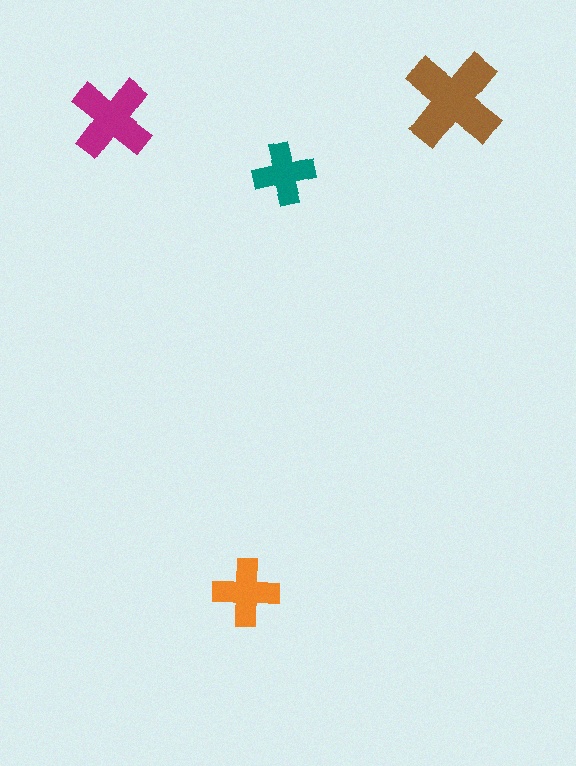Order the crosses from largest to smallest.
the brown one, the magenta one, the orange one, the teal one.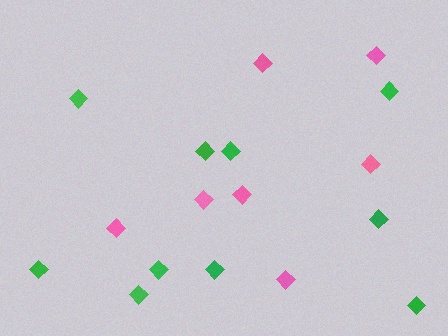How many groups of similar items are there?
There are 2 groups: one group of green diamonds (10) and one group of pink diamonds (7).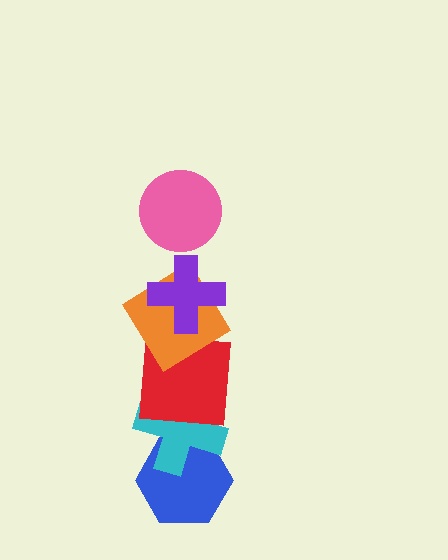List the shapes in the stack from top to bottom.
From top to bottom: the pink circle, the purple cross, the orange diamond, the red square, the cyan cross, the blue hexagon.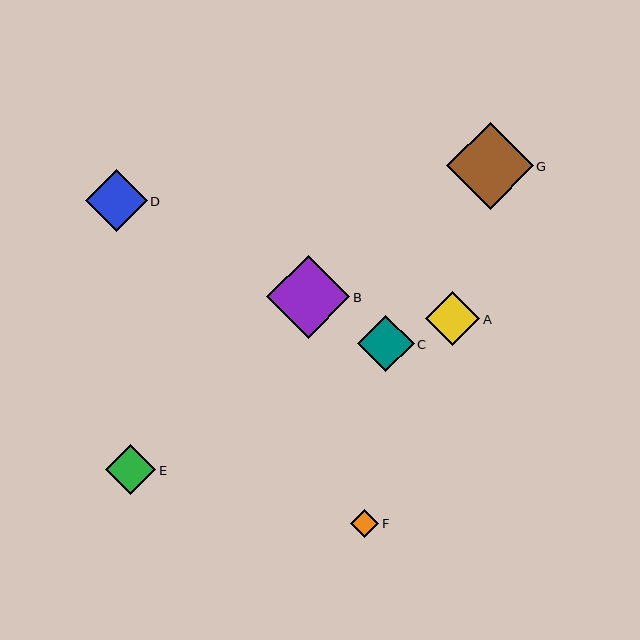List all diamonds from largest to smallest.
From largest to smallest: G, B, D, C, A, E, F.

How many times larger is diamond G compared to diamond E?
Diamond G is approximately 1.7 times the size of diamond E.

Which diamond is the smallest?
Diamond F is the smallest with a size of approximately 28 pixels.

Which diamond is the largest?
Diamond G is the largest with a size of approximately 87 pixels.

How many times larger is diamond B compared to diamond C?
Diamond B is approximately 1.5 times the size of diamond C.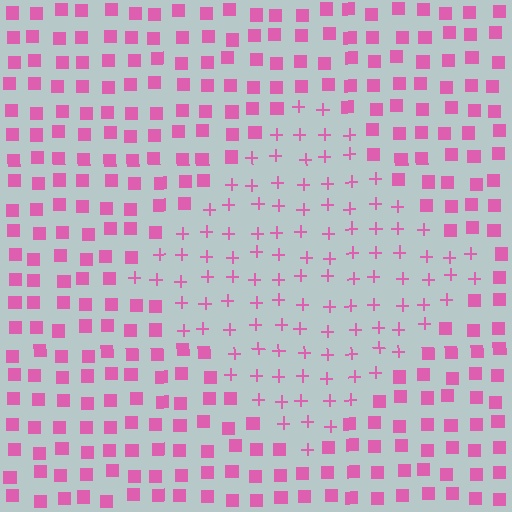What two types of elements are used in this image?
The image uses plus signs inside the diamond region and squares outside it.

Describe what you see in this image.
The image is filled with small pink elements arranged in a uniform grid. A diamond-shaped region contains plus signs, while the surrounding area contains squares. The boundary is defined purely by the change in element shape.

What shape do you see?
I see a diamond.